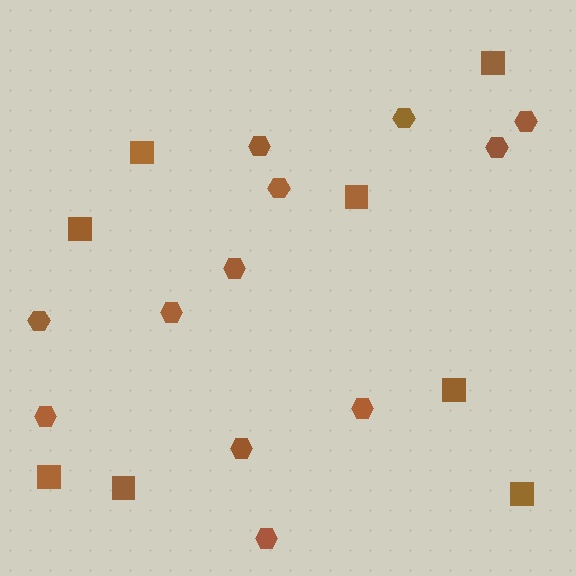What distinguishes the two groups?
There are 2 groups: one group of squares (8) and one group of hexagons (12).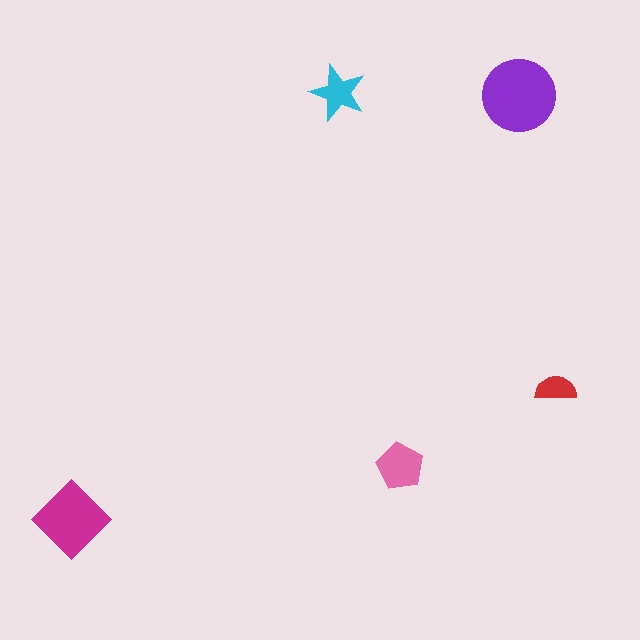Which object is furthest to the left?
The magenta diamond is leftmost.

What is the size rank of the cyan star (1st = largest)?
4th.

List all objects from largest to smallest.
The purple circle, the magenta diamond, the pink pentagon, the cyan star, the red semicircle.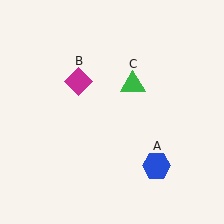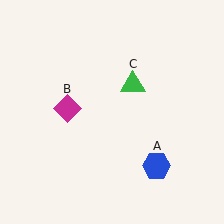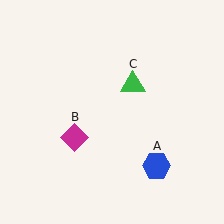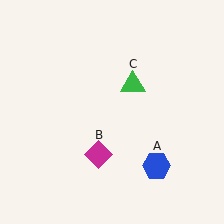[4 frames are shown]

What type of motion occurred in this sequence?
The magenta diamond (object B) rotated counterclockwise around the center of the scene.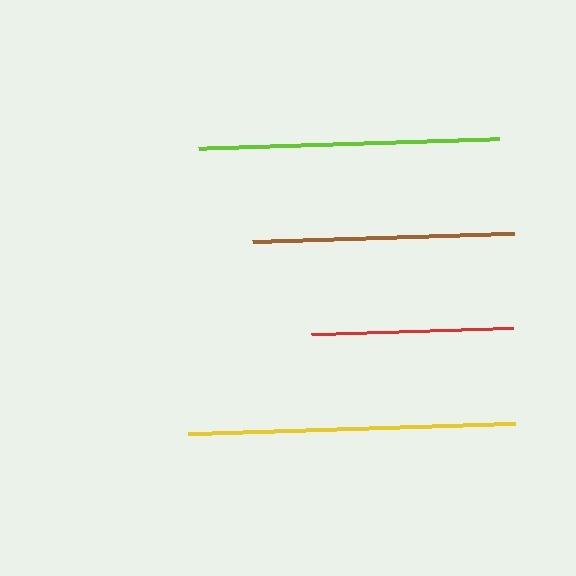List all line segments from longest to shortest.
From longest to shortest: yellow, lime, brown, red.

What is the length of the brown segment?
The brown segment is approximately 263 pixels long.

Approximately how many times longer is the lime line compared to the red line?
The lime line is approximately 1.5 times the length of the red line.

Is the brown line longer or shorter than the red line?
The brown line is longer than the red line.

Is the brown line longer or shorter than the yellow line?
The yellow line is longer than the brown line.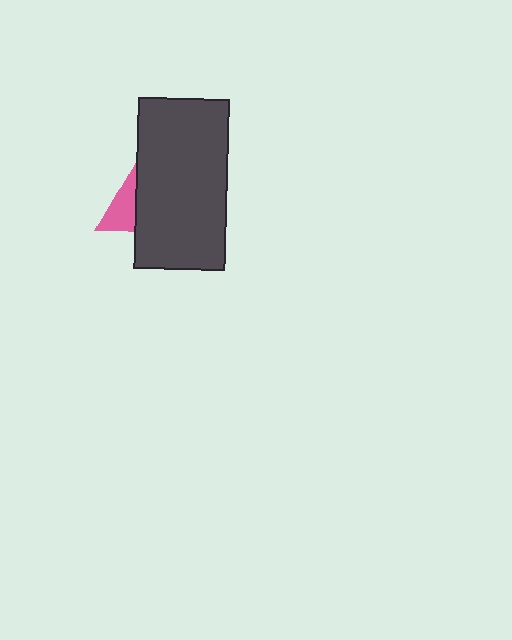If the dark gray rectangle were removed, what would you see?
You would see the complete pink triangle.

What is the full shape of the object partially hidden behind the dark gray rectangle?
The partially hidden object is a pink triangle.